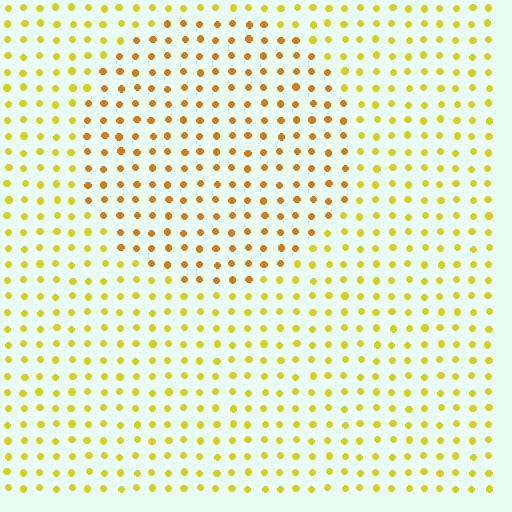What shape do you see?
I see a circle.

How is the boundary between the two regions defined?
The boundary is defined purely by a slight shift in hue (about 27 degrees). Spacing, size, and orientation are identical on both sides.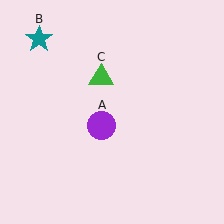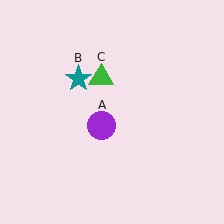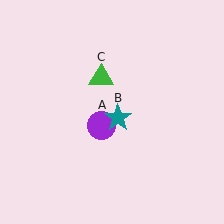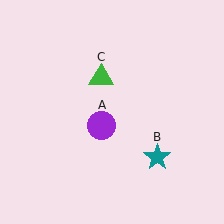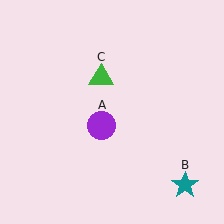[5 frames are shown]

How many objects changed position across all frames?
1 object changed position: teal star (object B).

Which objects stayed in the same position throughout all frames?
Purple circle (object A) and green triangle (object C) remained stationary.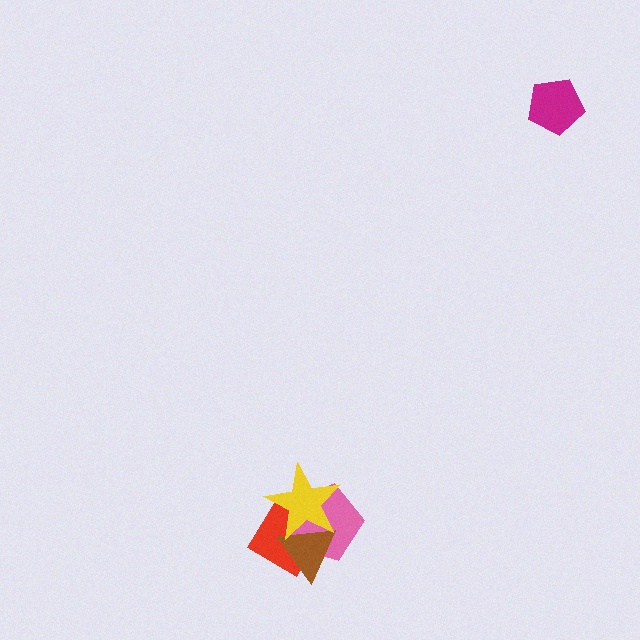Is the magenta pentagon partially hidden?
No, no other shape covers it.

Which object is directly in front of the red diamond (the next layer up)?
The pink pentagon is directly in front of the red diamond.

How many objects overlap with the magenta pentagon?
0 objects overlap with the magenta pentagon.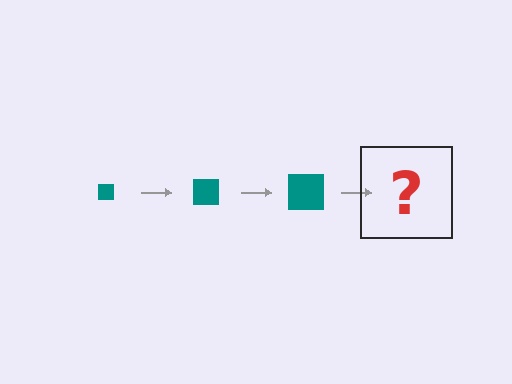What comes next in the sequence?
The next element should be a teal square, larger than the previous one.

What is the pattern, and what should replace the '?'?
The pattern is that the square gets progressively larger each step. The '?' should be a teal square, larger than the previous one.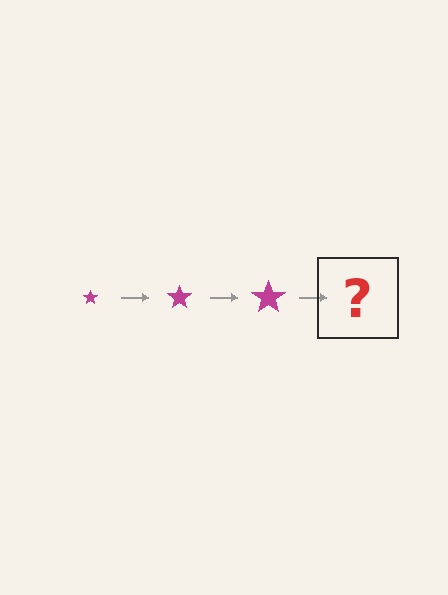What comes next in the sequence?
The next element should be a magenta star, larger than the previous one.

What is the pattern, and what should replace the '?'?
The pattern is that the star gets progressively larger each step. The '?' should be a magenta star, larger than the previous one.